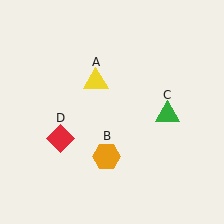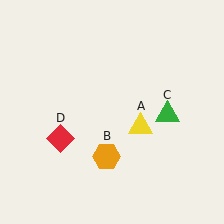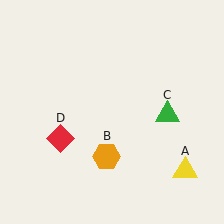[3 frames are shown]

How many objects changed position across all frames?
1 object changed position: yellow triangle (object A).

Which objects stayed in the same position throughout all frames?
Orange hexagon (object B) and green triangle (object C) and red diamond (object D) remained stationary.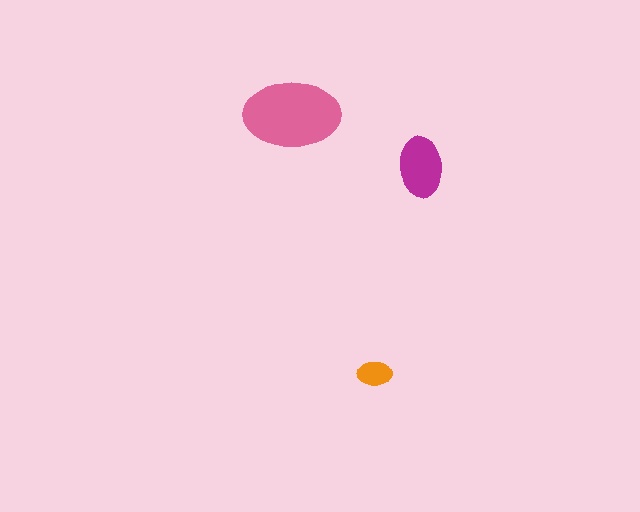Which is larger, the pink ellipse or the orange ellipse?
The pink one.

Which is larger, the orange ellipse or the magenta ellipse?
The magenta one.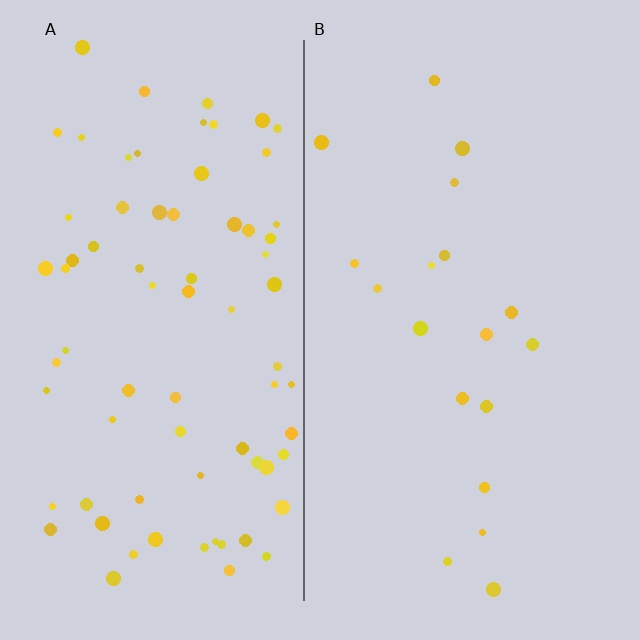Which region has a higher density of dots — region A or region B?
A (the left).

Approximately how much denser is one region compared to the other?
Approximately 3.9× — region A over region B.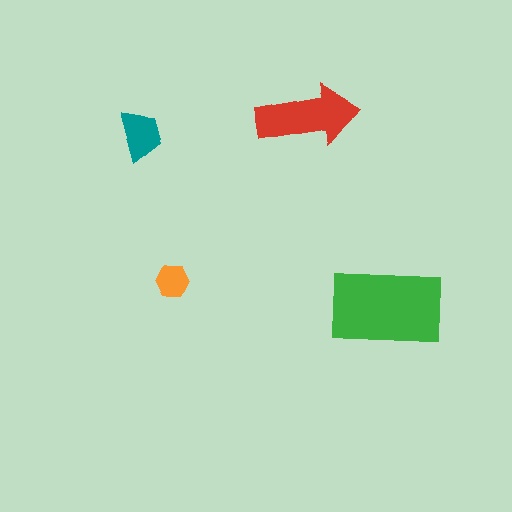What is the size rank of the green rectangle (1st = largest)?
1st.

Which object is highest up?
The red arrow is topmost.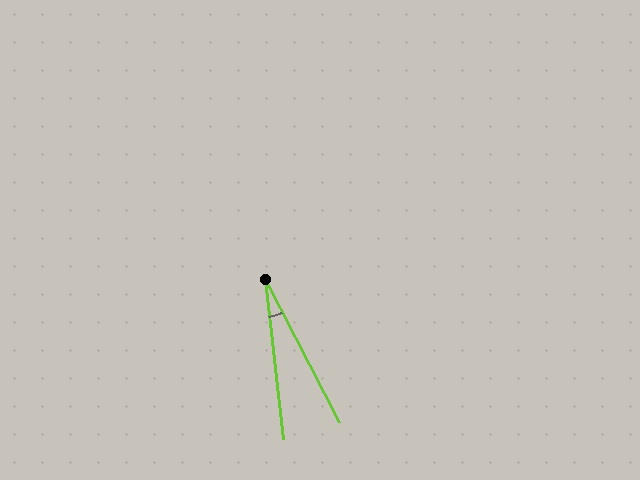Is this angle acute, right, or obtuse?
It is acute.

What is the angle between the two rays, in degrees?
Approximately 21 degrees.